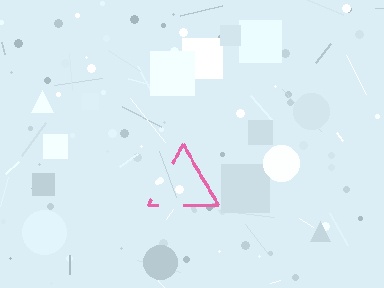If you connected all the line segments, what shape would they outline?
They would outline a triangle.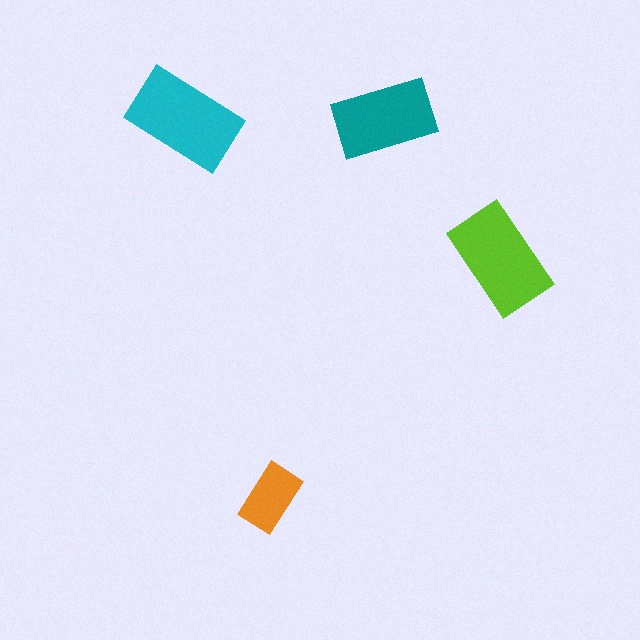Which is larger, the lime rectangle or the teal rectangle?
The lime one.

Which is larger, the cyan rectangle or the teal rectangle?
The cyan one.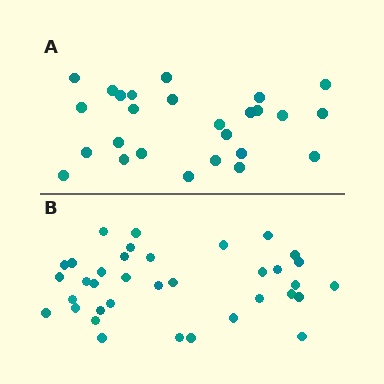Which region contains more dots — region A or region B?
Region B (the bottom region) has more dots.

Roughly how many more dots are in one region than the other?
Region B has roughly 10 or so more dots than region A.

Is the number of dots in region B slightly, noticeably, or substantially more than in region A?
Region B has noticeably more, but not dramatically so. The ratio is roughly 1.4 to 1.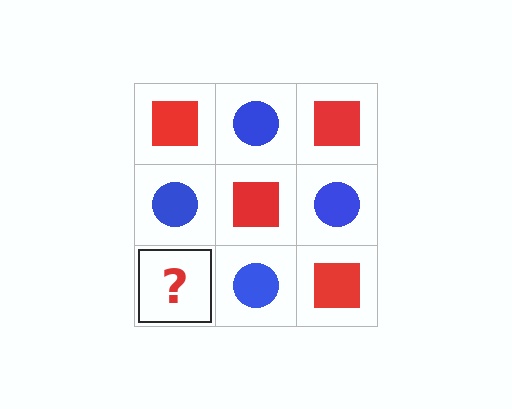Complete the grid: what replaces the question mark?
The question mark should be replaced with a red square.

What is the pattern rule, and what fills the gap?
The rule is that it alternates red square and blue circle in a checkerboard pattern. The gap should be filled with a red square.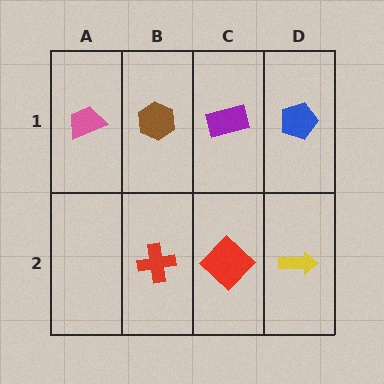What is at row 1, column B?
A brown hexagon.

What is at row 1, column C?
A purple rectangle.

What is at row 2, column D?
A yellow arrow.